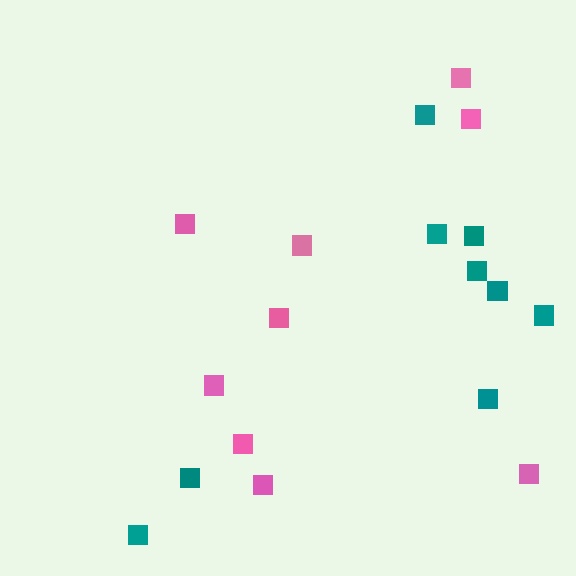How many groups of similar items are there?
There are 2 groups: one group of teal squares (9) and one group of pink squares (9).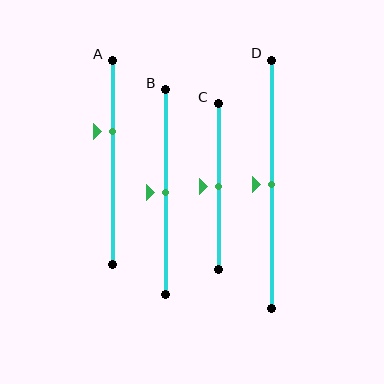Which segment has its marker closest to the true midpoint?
Segment B has its marker closest to the true midpoint.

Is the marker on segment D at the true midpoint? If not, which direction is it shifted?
Yes, the marker on segment D is at the true midpoint.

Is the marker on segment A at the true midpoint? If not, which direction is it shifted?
No, the marker on segment A is shifted upward by about 15% of the segment length.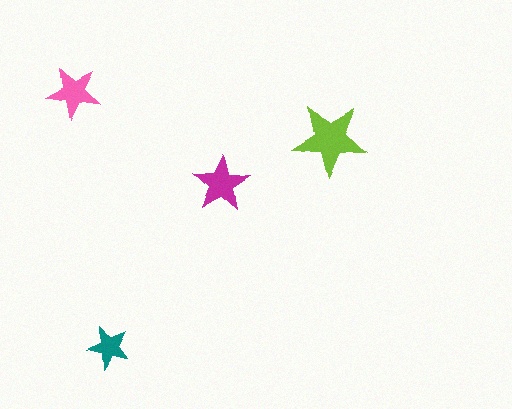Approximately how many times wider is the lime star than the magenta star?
About 1.5 times wider.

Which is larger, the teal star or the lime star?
The lime one.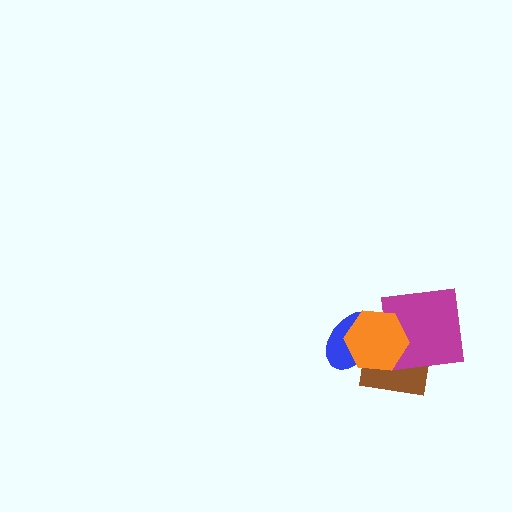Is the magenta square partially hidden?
Yes, it is partially covered by another shape.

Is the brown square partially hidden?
Yes, it is partially covered by another shape.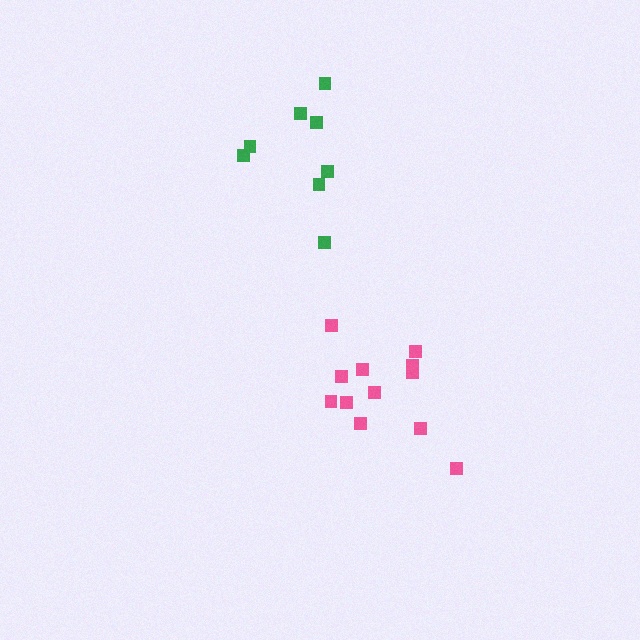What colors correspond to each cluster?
The clusters are colored: green, pink.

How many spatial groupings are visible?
There are 2 spatial groupings.